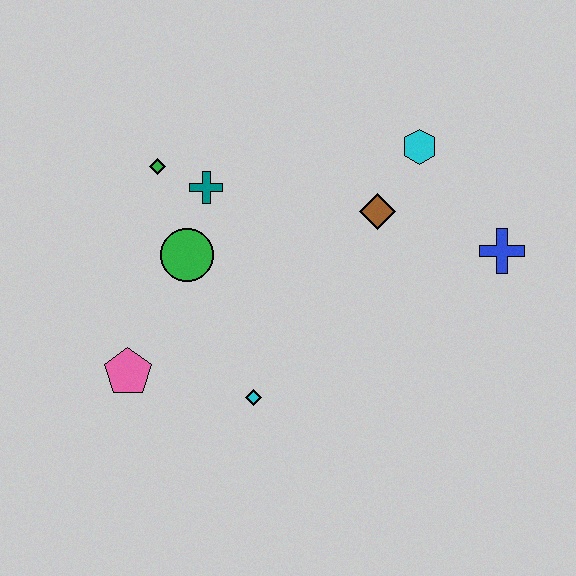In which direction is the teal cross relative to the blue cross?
The teal cross is to the left of the blue cross.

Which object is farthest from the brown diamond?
The pink pentagon is farthest from the brown diamond.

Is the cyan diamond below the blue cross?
Yes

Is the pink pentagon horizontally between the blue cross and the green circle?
No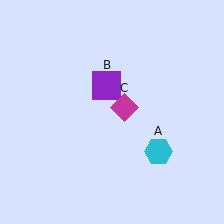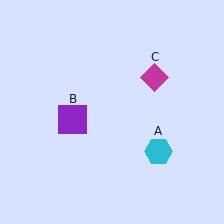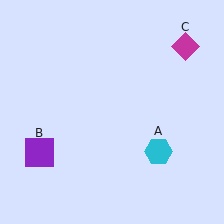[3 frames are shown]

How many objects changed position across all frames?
2 objects changed position: purple square (object B), magenta diamond (object C).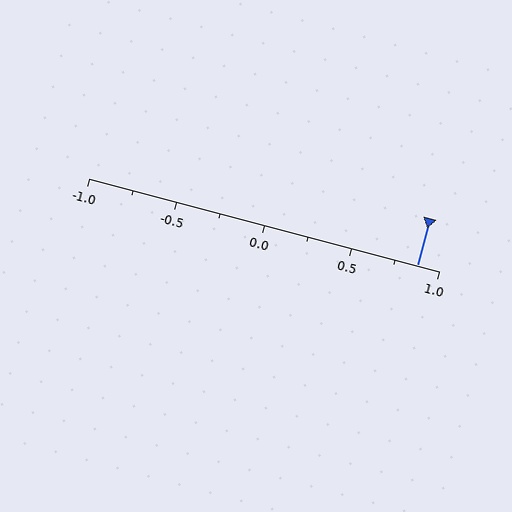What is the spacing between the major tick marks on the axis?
The major ticks are spaced 0.5 apart.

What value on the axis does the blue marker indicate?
The marker indicates approximately 0.88.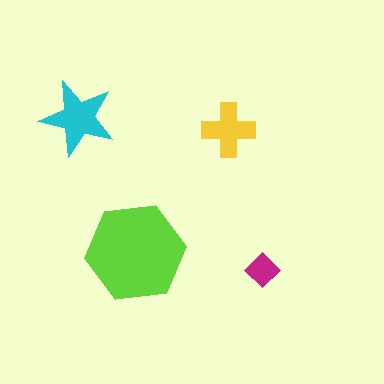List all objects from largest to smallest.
The lime hexagon, the cyan star, the yellow cross, the magenta diamond.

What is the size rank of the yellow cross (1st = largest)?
3rd.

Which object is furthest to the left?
The cyan star is leftmost.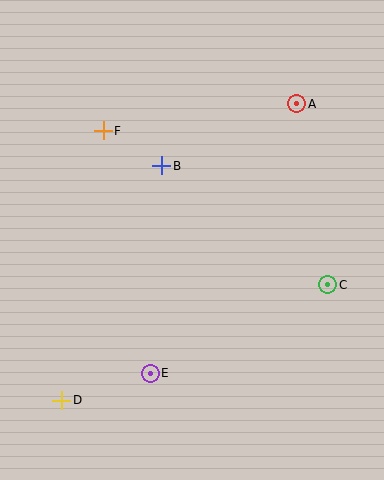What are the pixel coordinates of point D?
Point D is at (62, 400).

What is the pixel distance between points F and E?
The distance between F and E is 247 pixels.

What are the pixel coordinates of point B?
Point B is at (162, 166).